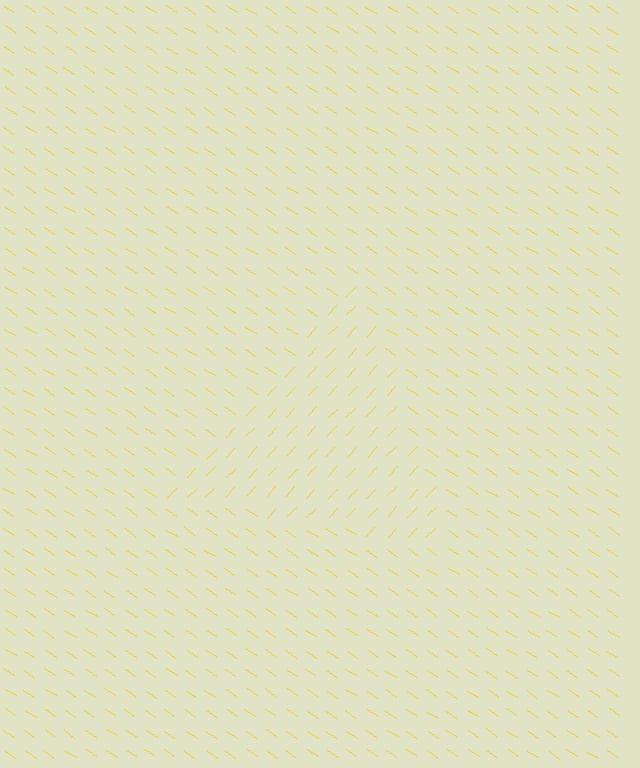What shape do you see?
I see a triangle.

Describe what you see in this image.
The image is filled with small yellow line segments. A triangle region in the image has lines oriented differently from the surrounding lines, creating a visible texture boundary.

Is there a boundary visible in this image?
Yes, there is a texture boundary formed by a change in line orientation.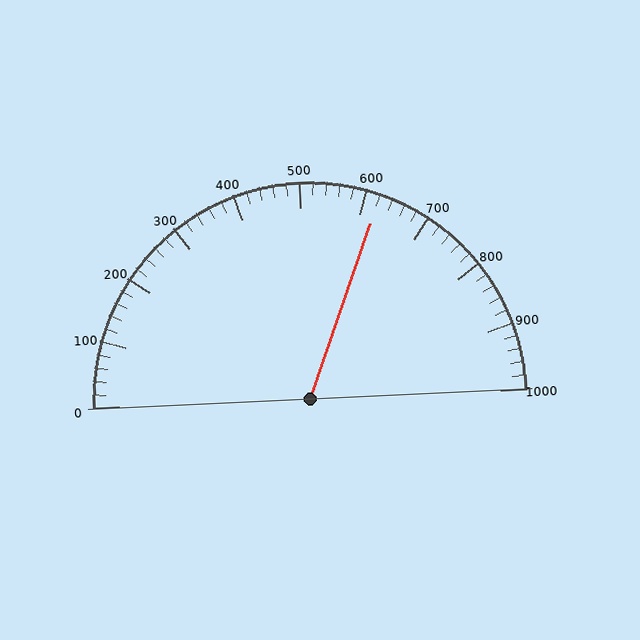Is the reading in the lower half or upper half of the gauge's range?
The reading is in the upper half of the range (0 to 1000).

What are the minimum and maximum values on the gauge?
The gauge ranges from 0 to 1000.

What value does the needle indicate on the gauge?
The needle indicates approximately 620.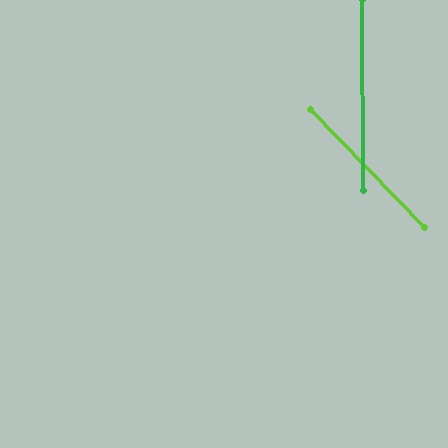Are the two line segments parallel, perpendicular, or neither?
Neither parallel nor perpendicular — they differ by about 44°.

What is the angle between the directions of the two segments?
Approximately 44 degrees.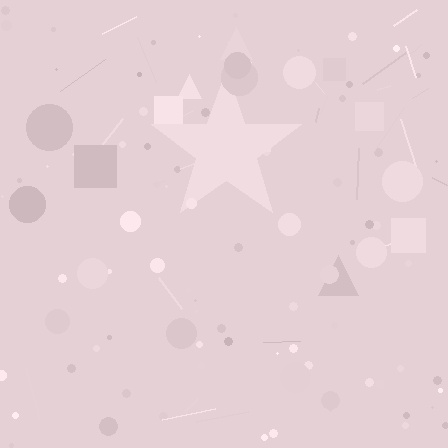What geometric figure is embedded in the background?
A star is embedded in the background.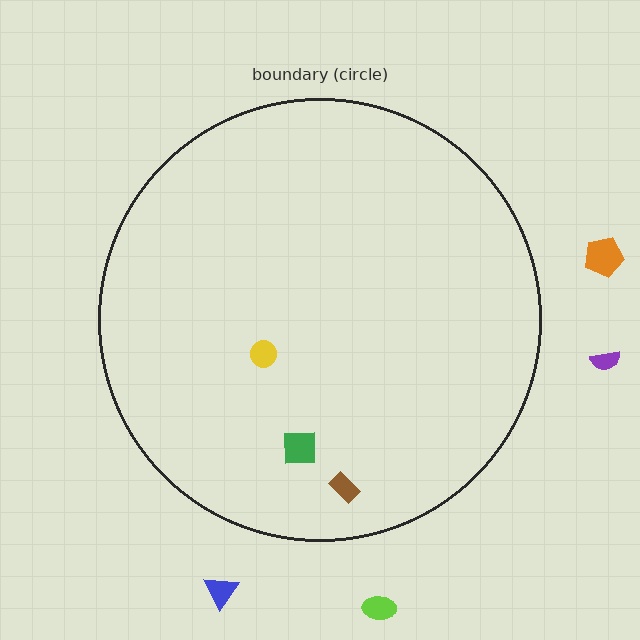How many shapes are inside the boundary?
3 inside, 4 outside.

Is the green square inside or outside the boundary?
Inside.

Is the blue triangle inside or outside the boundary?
Outside.